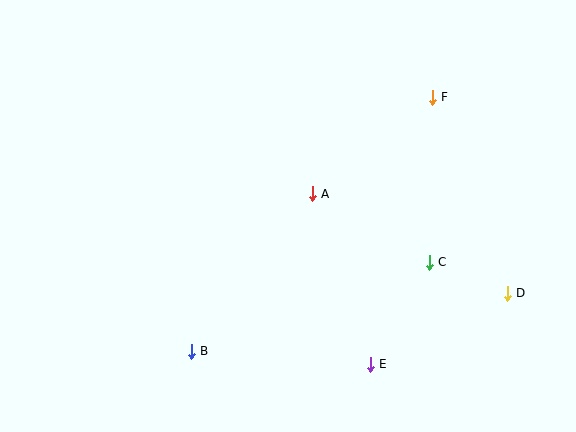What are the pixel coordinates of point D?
Point D is at (507, 293).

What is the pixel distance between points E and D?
The distance between E and D is 154 pixels.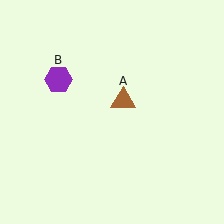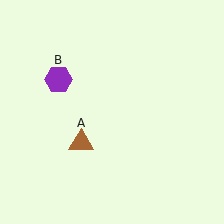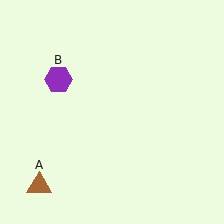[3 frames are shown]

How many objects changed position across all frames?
1 object changed position: brown triangle (object A).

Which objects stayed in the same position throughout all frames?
Purple hexagon (object B) remained stationary.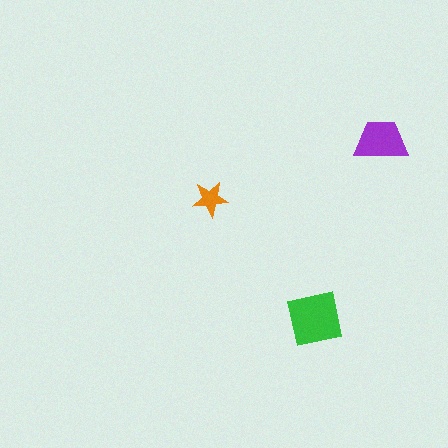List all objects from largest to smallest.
The green square, the purple trapezoid, the orange star.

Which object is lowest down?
The green square is bottommost.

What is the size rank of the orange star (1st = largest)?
3rd.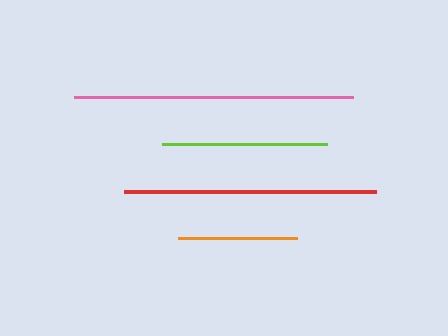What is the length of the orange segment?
The orange segment is approximately 118 pixels long.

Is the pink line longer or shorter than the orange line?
The pink line is longer than the orange line.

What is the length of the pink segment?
The pink segment is approximately 279 pixels long.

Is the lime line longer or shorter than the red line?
The red line is longer than the lime line.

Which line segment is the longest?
The pink line is the longest at approximately 279 pixels.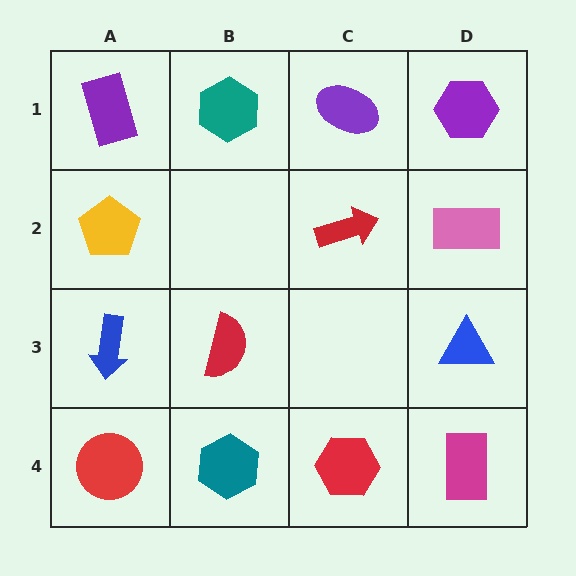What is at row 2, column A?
A yellow pentagon.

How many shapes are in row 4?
4 shapes.